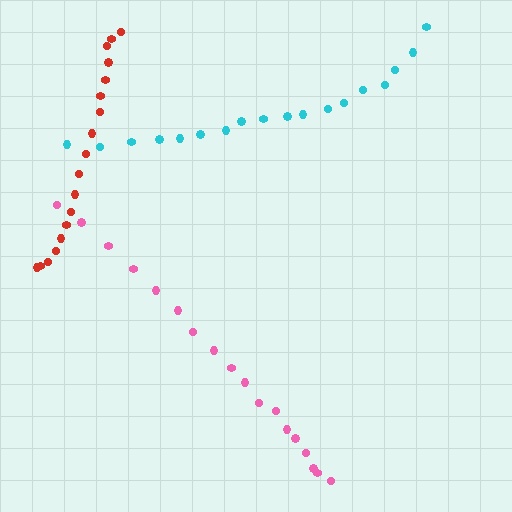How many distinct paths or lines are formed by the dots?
There are 3 distinct paths.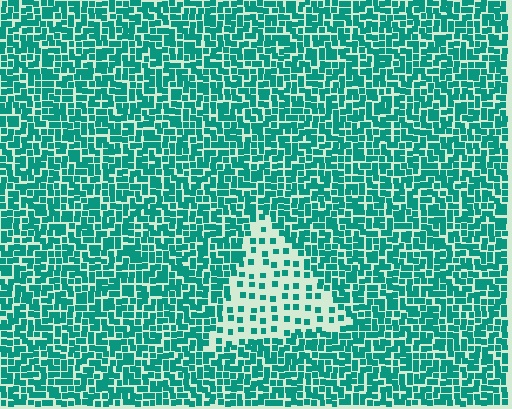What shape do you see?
I see a triangle.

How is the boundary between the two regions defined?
The boundary is defined by a change in element density (approximately 2.7x ratio). All elements are the same color, size, and shape.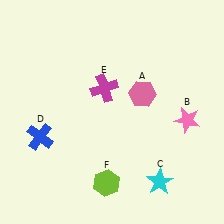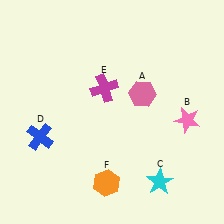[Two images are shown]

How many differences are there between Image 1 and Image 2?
There is 1 difference between the two images.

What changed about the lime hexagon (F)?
In Image 1, F is lime. In Image 2, it changed to orange.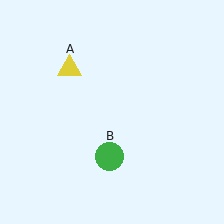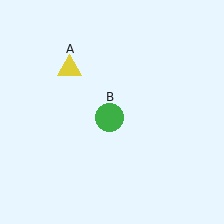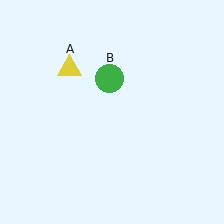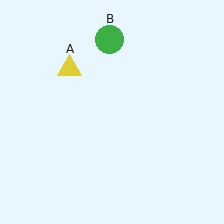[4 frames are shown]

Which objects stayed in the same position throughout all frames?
Yellow triangle (object A) remained stationary.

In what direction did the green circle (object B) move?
The green circle (object B) moved up.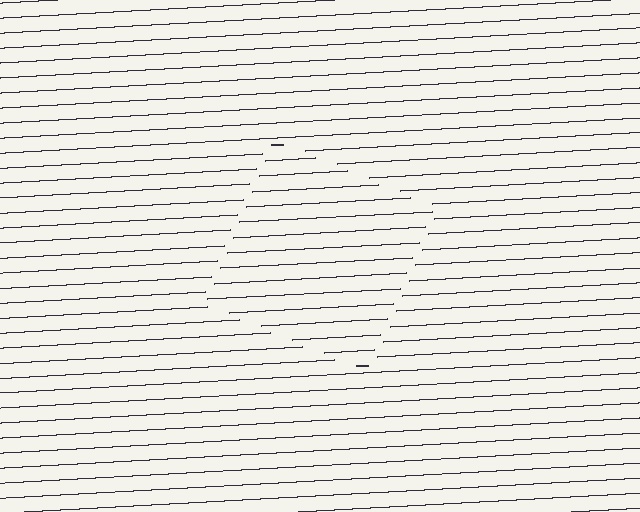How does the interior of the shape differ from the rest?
The interior of the shape contains the same grating, shifted by half a period — the contour is defined by the phase discontinuity where line-ends from the inner and outer gratings abut.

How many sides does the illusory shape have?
4 sides — the line-ends trace a square.